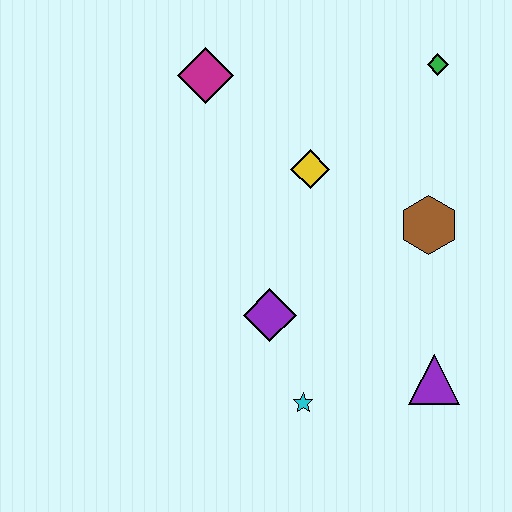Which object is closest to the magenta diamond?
The yellow diamond is closest to the magenta diamond.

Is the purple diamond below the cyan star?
No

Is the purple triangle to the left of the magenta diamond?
No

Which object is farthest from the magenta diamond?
The purple triangle is farthest from the magenta diamond.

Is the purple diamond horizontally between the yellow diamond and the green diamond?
No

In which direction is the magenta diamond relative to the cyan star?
The magenta diamond is above the cyan star.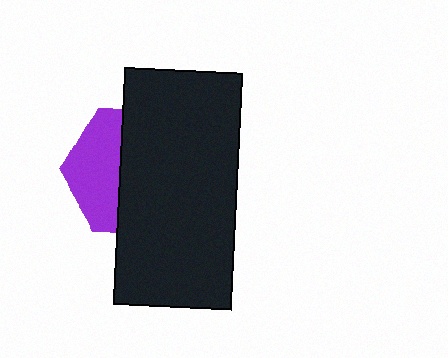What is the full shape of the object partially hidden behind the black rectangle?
The partially hidden object is a purple hexagon.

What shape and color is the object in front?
The object in front is a black rectangle.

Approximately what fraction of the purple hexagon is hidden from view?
Roughly 60% of the purple hexagon is hidden behind the black rectangle.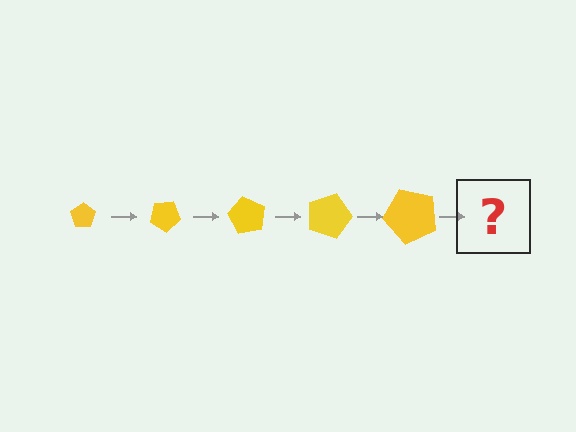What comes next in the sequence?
The next element should be a pentagon, larger than the previous one and rotated 150 degrees from the start.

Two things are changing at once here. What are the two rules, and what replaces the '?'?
The two rules are that the pentagon grows larger each step and it rotates 30 degrees each step. The '?' should be a pentagon, larger than the previous one and rotated 150 degrees from the start.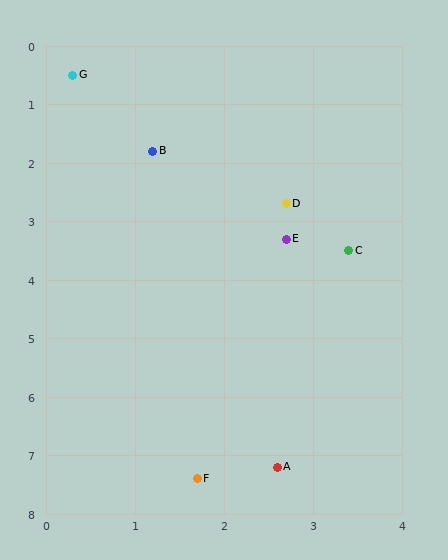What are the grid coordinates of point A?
Point A is at approximately (2.6, 7.2).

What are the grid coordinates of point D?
Point D is at approximately (2.7, 2.7).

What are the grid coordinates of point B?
Point B is at approximately (1.2, 1.8).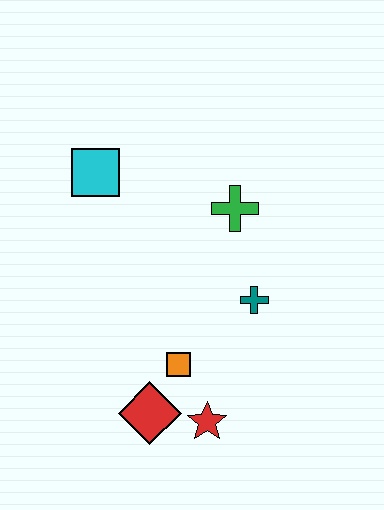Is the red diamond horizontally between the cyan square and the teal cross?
Yes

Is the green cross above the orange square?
Yes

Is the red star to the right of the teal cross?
No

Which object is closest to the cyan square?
The green cross is closest to the cyan square.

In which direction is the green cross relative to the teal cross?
The green cross is above the teal cross.